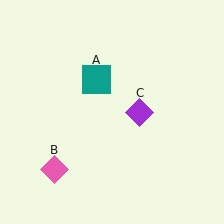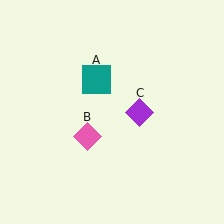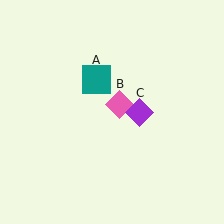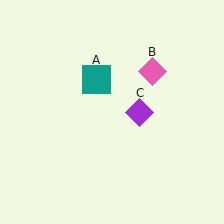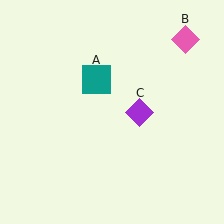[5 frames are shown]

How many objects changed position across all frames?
1 object changed position: pink diamond (object B).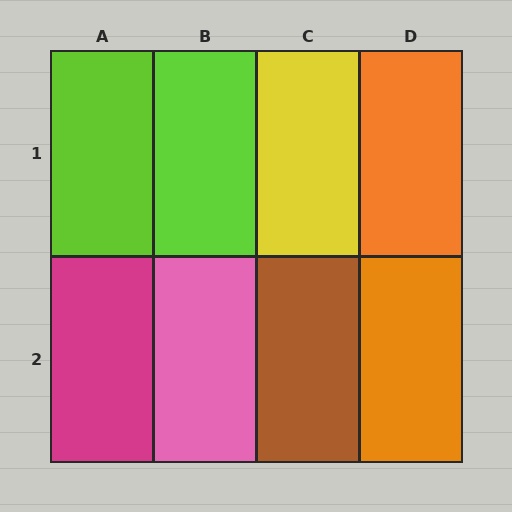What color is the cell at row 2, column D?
Orange.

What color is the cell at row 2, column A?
Magenta.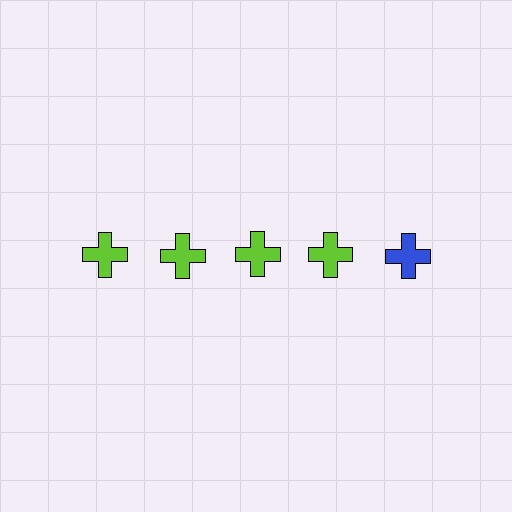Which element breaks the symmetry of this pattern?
The blue cross in the top row, rightmost column breaks the symmetry. All other shapes are lime crosses.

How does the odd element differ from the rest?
It has a different color: blue instead of lime.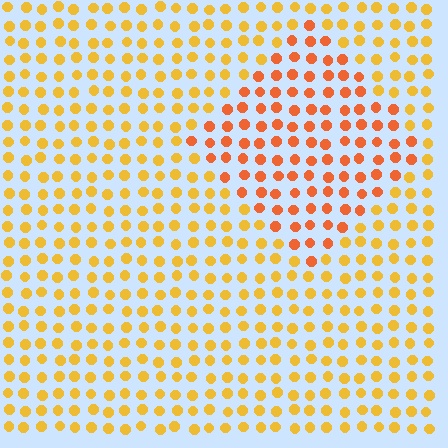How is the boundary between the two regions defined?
The boundary is defined purely by a slight shift in hue (about 28 degrees). Spacing, size, and orientation are identical on both sides.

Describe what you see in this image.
The image is filled with small yellow elements in a uniform arrangement. A diamond-shaped region is visible where the elements are tinted to a slightly different hue, forming a subtle color boundary.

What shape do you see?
I see a diamond.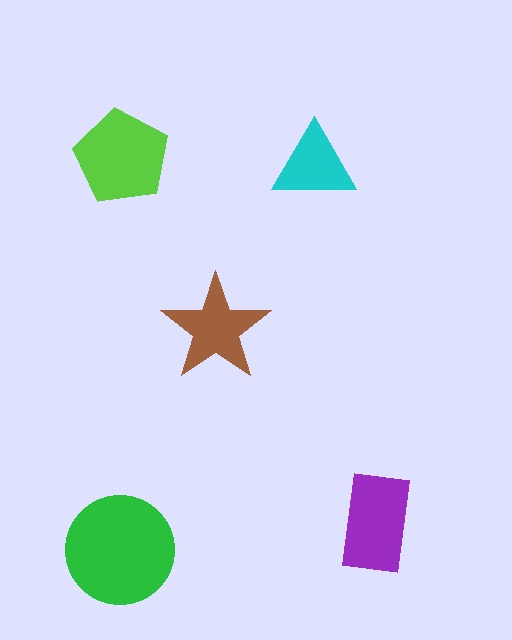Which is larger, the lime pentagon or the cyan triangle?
The lime pentagon.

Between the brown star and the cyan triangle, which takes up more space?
The brown star.